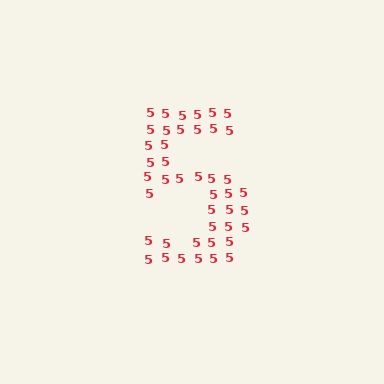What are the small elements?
The small elements are digit 5's.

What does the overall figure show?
The overall figure shows the digit 5.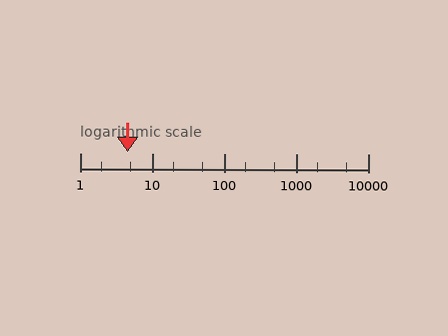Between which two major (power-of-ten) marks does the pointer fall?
The pointer is between 1 and 10.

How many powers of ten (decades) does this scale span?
The scale spans 4 decades, from 1 to 10000.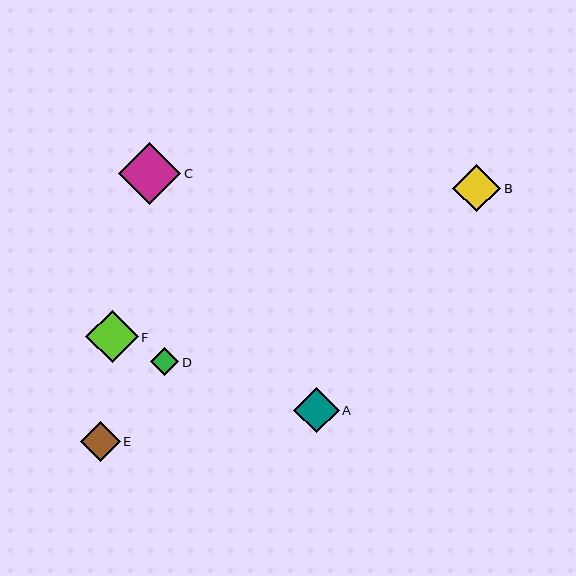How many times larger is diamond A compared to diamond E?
Diamond A is approximately 1.1 times the size of diamond E.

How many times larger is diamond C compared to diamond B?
Diamond C is approximately 1.3 times the size of diamond B.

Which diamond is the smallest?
Diamond D is the smallest with a size of approximately 28 pixels.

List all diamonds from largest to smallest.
From largest to smallest: C, F, B, A, E, D.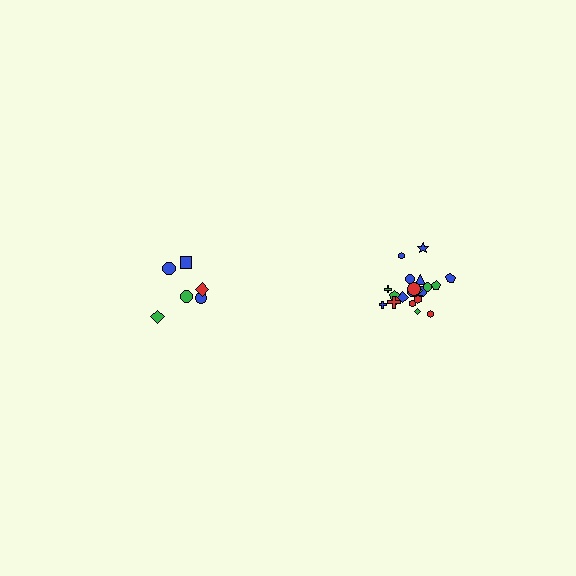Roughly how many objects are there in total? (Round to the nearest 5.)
Roughly 30 objects in total.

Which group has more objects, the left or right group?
The right group.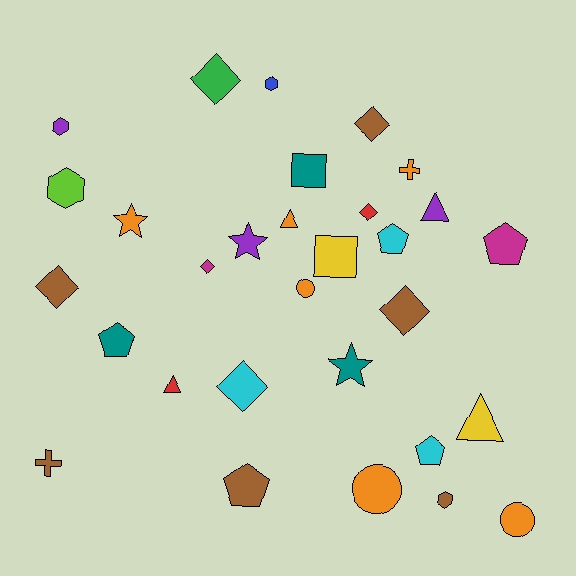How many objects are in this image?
There are 30 objects.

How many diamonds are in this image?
There are 7 diamonds.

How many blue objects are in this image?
There is 1 blue object.